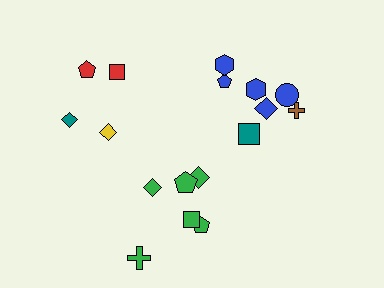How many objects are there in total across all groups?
There are 17 objects.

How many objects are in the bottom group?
There are 6 objects.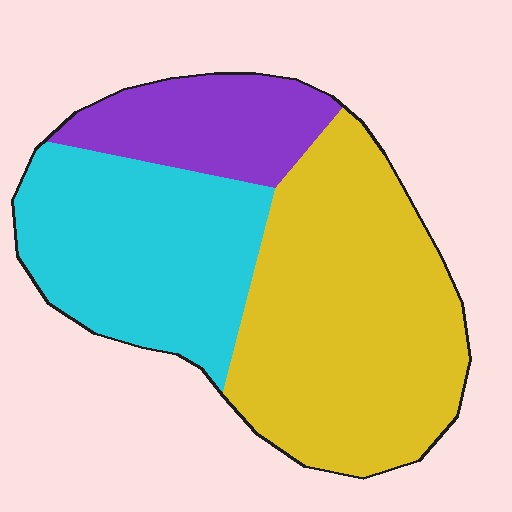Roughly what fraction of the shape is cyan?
Cyan covers 34% of the shape.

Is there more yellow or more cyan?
Yellow.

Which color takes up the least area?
Purple, at roughly 15%.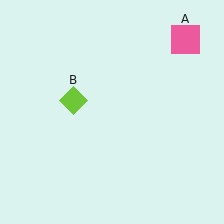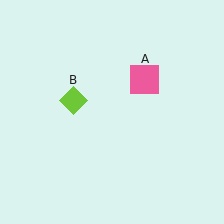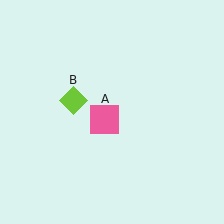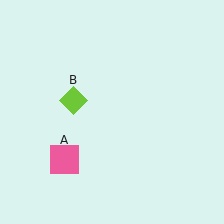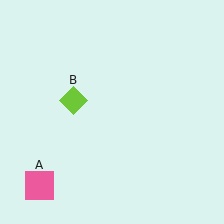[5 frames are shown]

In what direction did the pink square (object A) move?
The pink square (object A) moved down and to the left.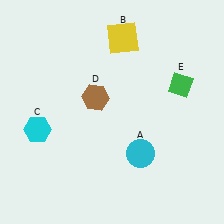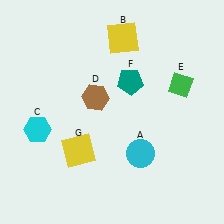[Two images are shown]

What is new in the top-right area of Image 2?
A teal pentagon (F) was added in the top-right area of Image 2.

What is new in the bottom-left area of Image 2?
A yellow square (G) was added in the bottom-left area of Image 2.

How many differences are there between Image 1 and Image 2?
There are 2 differences between the two images.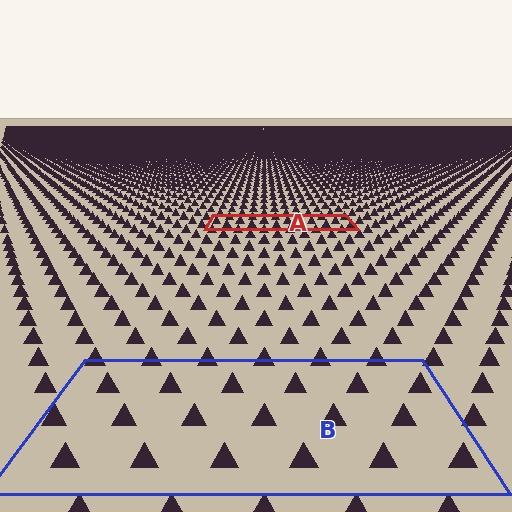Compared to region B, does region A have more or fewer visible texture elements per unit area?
Region A has more texture elements per unit area — they are packed more densely because it is farther away.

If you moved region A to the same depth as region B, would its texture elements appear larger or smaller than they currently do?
They would appear larger. At a closer depth, the same texture elements are projected at a bigger on-screen size.